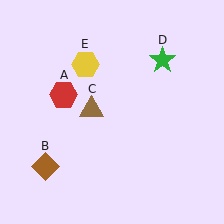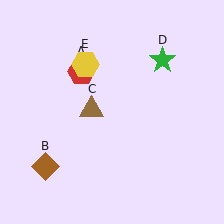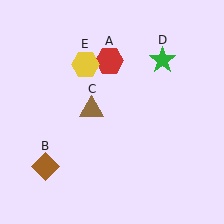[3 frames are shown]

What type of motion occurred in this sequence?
The red hexagon (object A) rotated clockwise around the center of the scene.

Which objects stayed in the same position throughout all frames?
Brown diamond (object B) and brown triangle (object C) and green star (object D) and yellow hexagon (object E) remained stationary.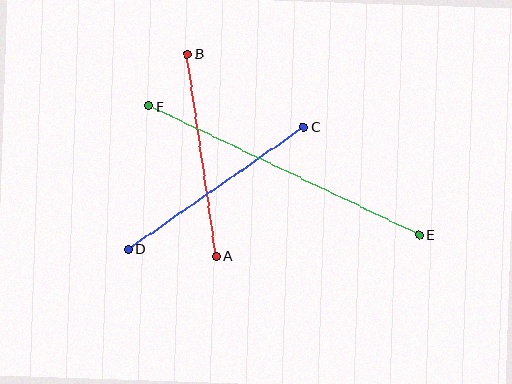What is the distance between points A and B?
The distance is approximately 204 pixels.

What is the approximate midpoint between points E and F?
The midpoint is at approximately (284, 170) pixels.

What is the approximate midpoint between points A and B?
The midpoint is at approximately (202, 155) pixels.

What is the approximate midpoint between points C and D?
The midpoint is at approximately (216, 188) pixels.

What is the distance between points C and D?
The distance is approximately 214 pixels.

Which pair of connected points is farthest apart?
Points E and F are farthest apart.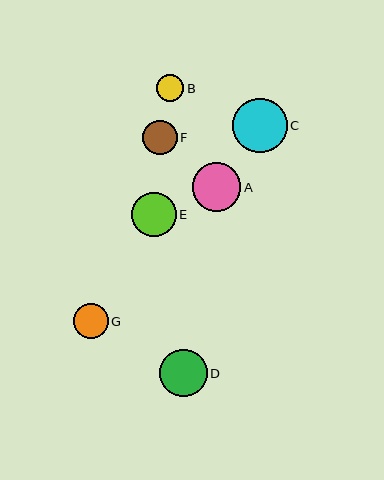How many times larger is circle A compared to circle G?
Circle A is approximately 1.4 times the size of circle G.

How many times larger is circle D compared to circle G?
Circle D is approximately 1.3 times the size of circle G.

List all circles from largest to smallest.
From largest to smallest: C, A, D, E, G, F, B.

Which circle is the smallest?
Circle B is the smallest with a size of approximately 28 pixels.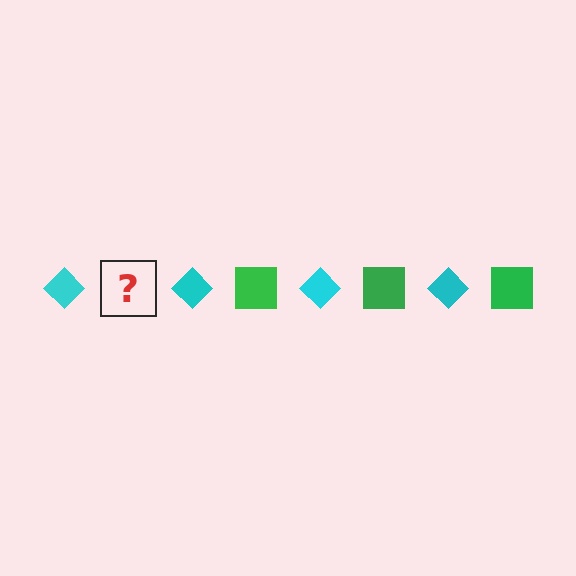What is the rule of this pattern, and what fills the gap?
The rule is that the pattern alternates between cyan diamond and green square. The gap should be filled with a green square.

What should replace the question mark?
The question mark should be replaced with a green square.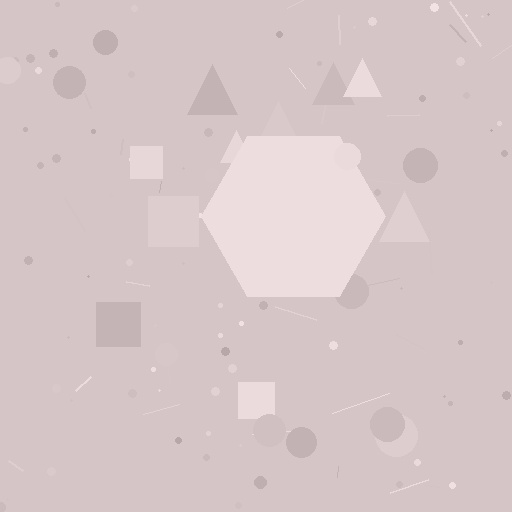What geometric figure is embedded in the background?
A hexagon is embedded in the background.